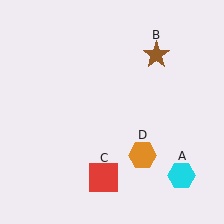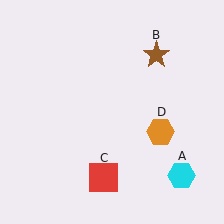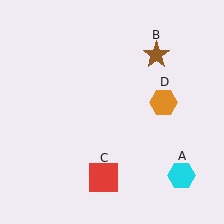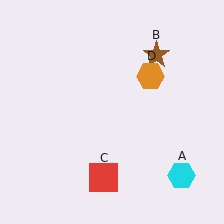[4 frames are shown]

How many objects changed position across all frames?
1 object changed position: orange hexagon (object D).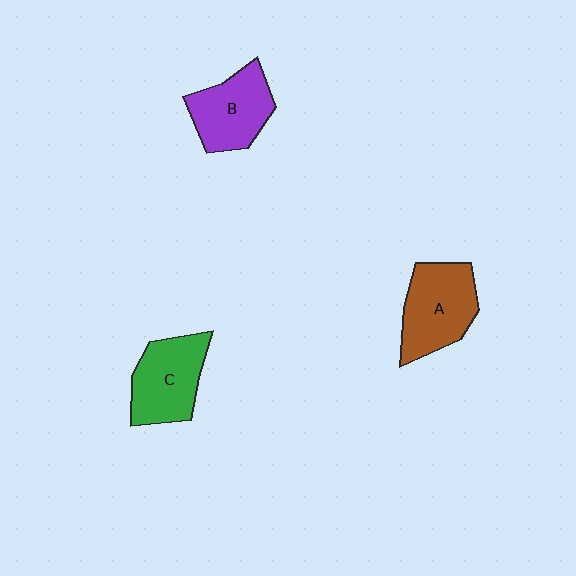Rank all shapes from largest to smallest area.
From largest to smallest: A (brown), C (green), B (purple).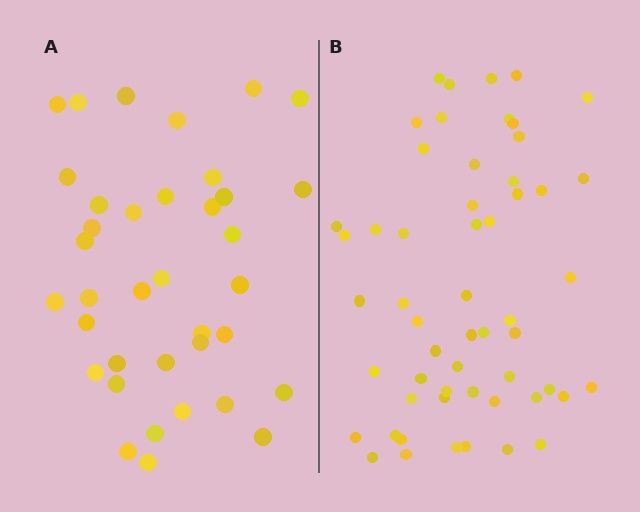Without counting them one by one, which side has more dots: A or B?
Region B (the right region) has more dots.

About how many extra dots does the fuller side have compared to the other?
Region B has approximately 20 more dots than region A.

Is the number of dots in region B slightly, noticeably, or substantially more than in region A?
Region B has substantially more. The ratio is roughly 1.5 to 1.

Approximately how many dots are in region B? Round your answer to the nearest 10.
About 60 dots. (The exact count is 55, which rounds to 60.)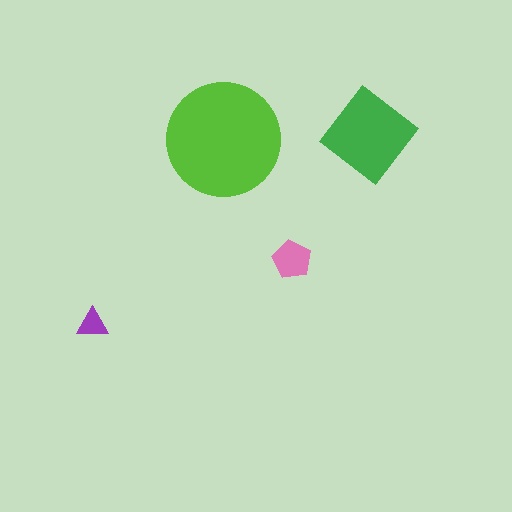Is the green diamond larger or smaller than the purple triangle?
Larger.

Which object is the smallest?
The purple triangle.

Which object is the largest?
The lime circle.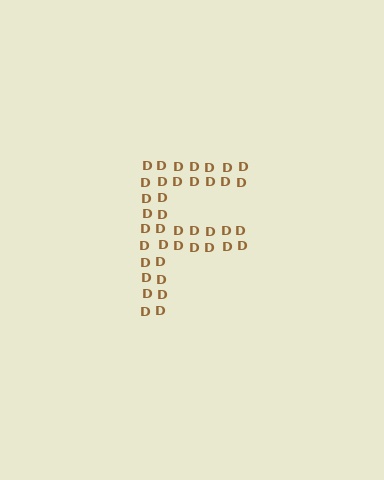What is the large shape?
The large shape is the letter F.